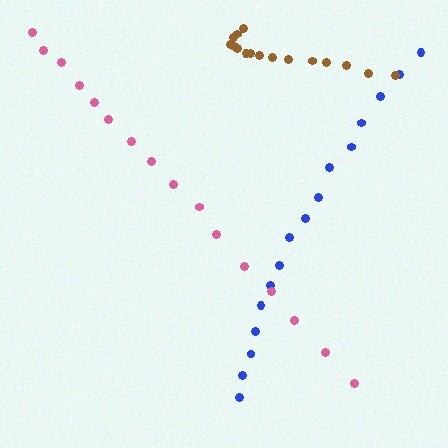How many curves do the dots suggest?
There are 3 distinct paths.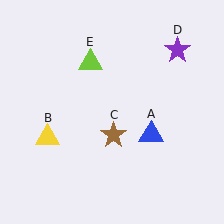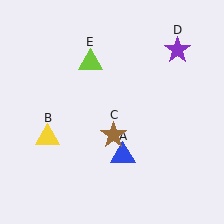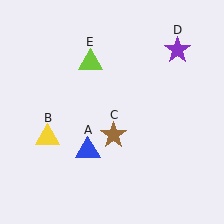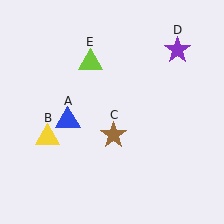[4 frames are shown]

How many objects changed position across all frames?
1 object changed position: blue triangle (object A).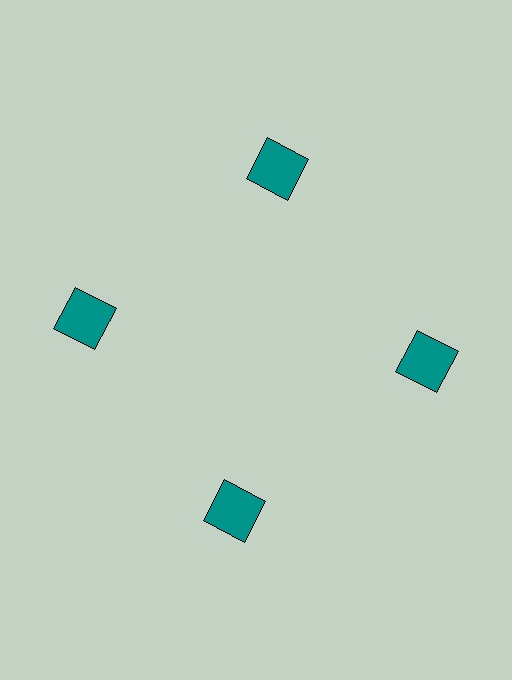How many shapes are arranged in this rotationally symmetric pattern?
There are 4 shapes, arranged in 4 groups of 1.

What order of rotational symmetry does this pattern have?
This pattern has 4-fold rotational symmetry.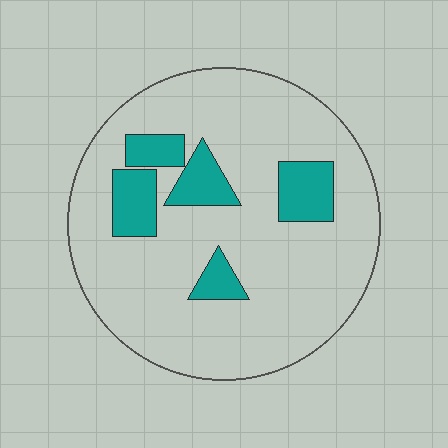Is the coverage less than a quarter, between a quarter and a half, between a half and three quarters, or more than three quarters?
Less than a quarter.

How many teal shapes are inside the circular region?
5.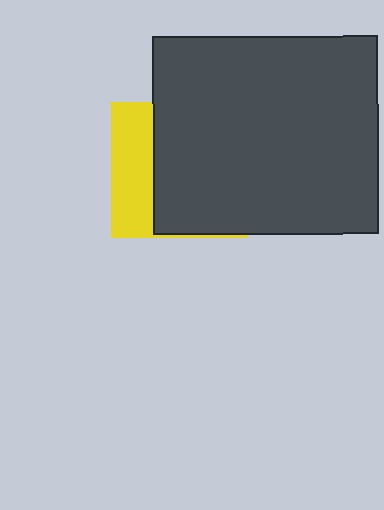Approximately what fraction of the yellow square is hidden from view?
Roughly 68% of the yellow square is hidden behind the dark gray rectangle.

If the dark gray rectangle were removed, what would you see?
You would see the complete yellow square.